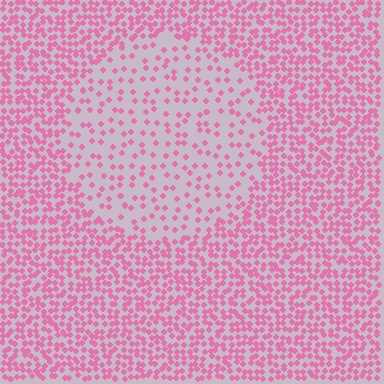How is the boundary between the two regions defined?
The boundary is defined by a change in element density (approximately 2.6x ratio). All elements are the same color, size, and shape.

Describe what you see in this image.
The image contains small pink elements arranged at two different densities. A circle-shaped region is visible where the elements are less densely packed than the surrounding area.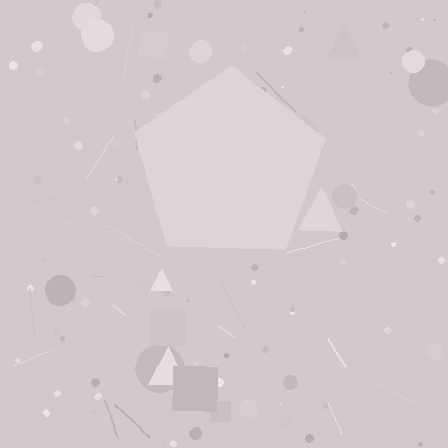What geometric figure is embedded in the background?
A pentagon is embedded in the background.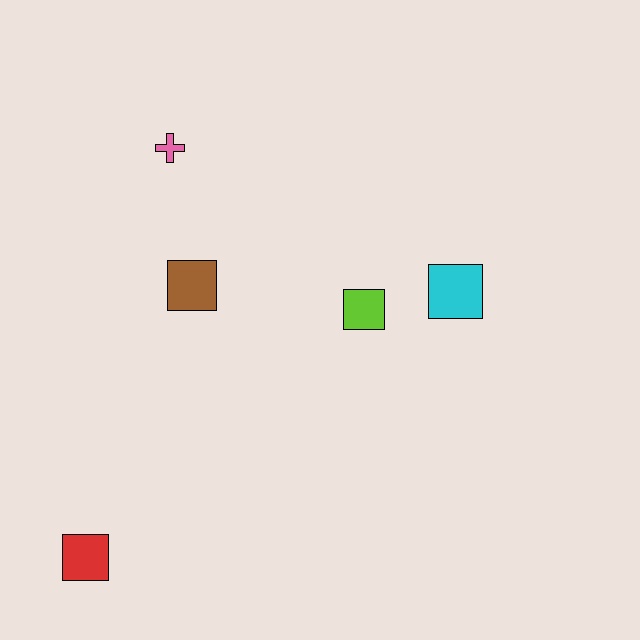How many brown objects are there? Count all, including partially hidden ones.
There is 1 brown object.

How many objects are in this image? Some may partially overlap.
There are 5 objects.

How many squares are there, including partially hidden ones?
There are 4 squares.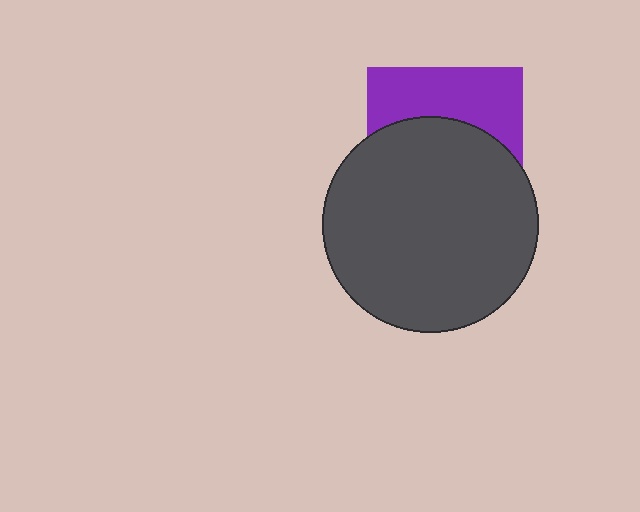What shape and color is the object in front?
The object in front is a dark gray circle.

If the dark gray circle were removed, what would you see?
You would see the complete purple square.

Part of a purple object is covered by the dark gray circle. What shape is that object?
It is a square.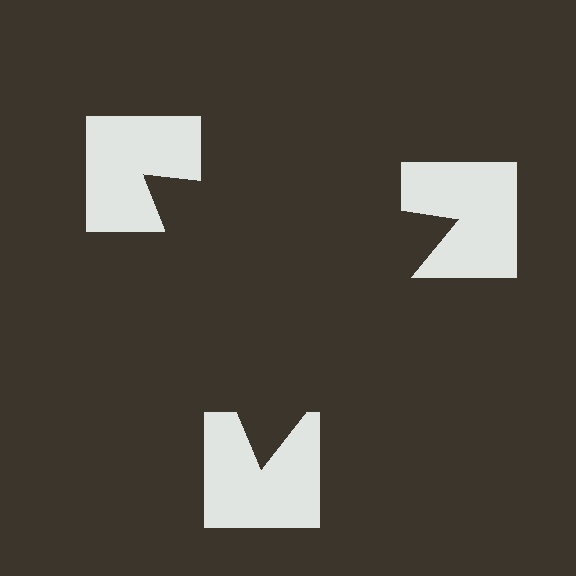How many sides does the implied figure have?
3 sides.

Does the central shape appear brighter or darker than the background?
It typically appears slightly darker than the background, even though no actual brightness change is drawn.